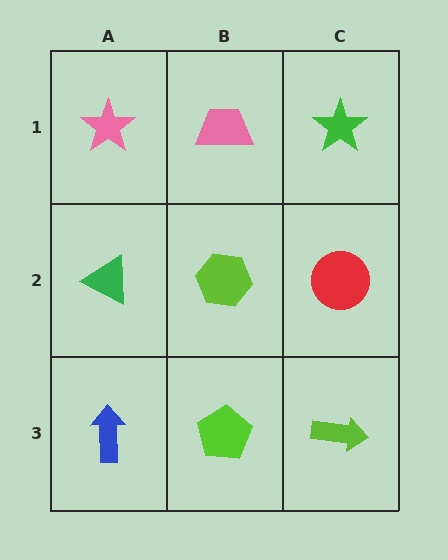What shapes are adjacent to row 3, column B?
A lime hexagon (row 2, column B), a blue arrow (row 3, column A), a lime arrow (row 3, column C).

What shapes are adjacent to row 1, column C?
A red circle (row 2, column C), a pink trapezoid (row 1, column B).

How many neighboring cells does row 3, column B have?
3.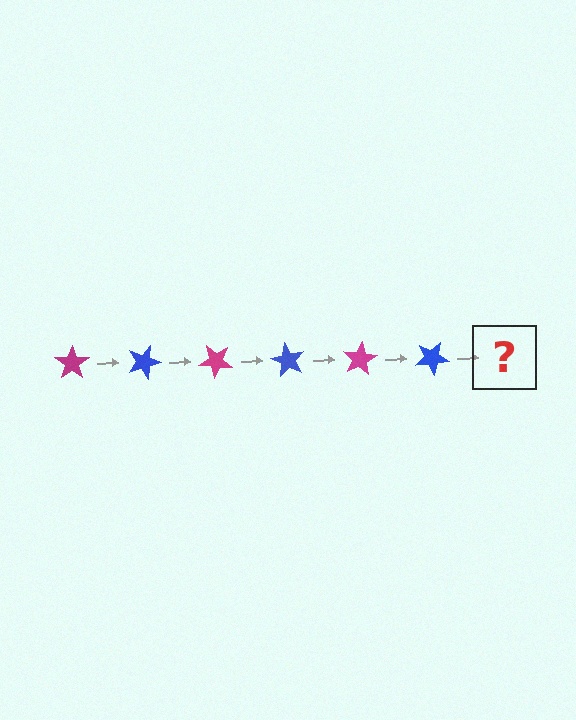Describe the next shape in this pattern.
It should be a magenta star, rotated 120 degrees from the start.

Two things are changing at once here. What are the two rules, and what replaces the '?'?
The two rules are that it rotates 20 degrees each step and the color cycles through magenta and blue. The '?' should be a magenta star, rotated 120 degrees from the start.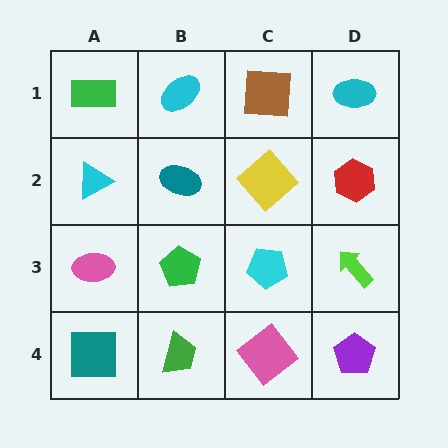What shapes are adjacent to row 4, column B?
A green pentagon (row 3, column B), a teal square (row 4, column A), a pink diamond (row 4, column C).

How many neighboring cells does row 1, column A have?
2.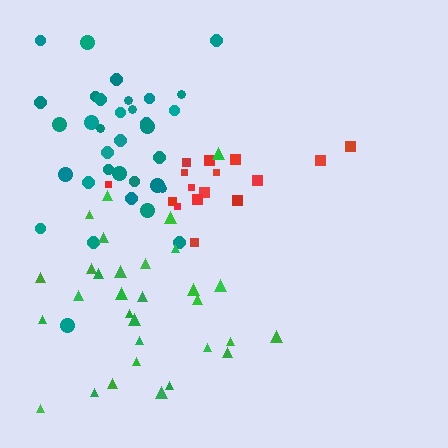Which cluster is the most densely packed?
Red.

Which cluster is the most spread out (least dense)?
Green.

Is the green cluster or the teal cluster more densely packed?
Teal.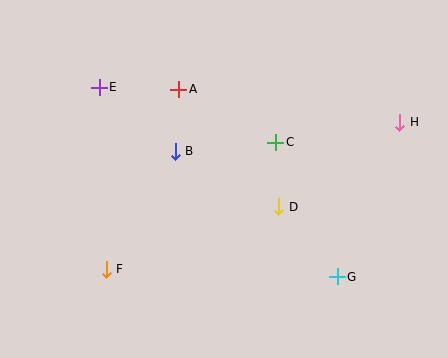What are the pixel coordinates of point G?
Point G is at (337, 277).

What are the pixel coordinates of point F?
Point F is at (106, 269).